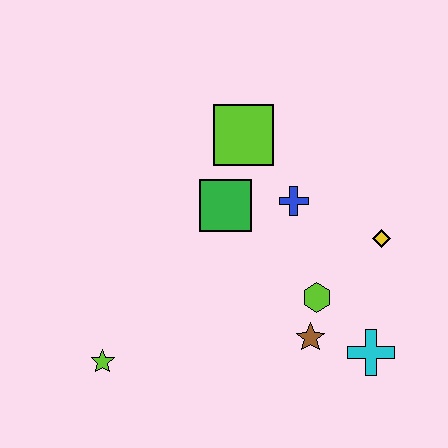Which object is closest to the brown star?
The lime hexagon is closest to the brown star.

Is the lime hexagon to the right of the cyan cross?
No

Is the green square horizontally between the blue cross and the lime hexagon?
No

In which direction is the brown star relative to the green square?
The brown star is below the green square.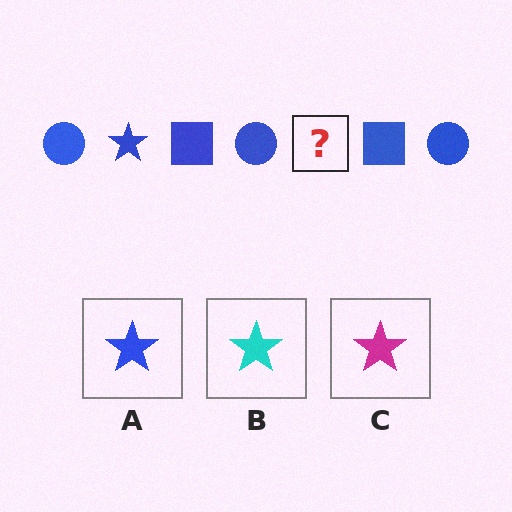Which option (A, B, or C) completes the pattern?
A.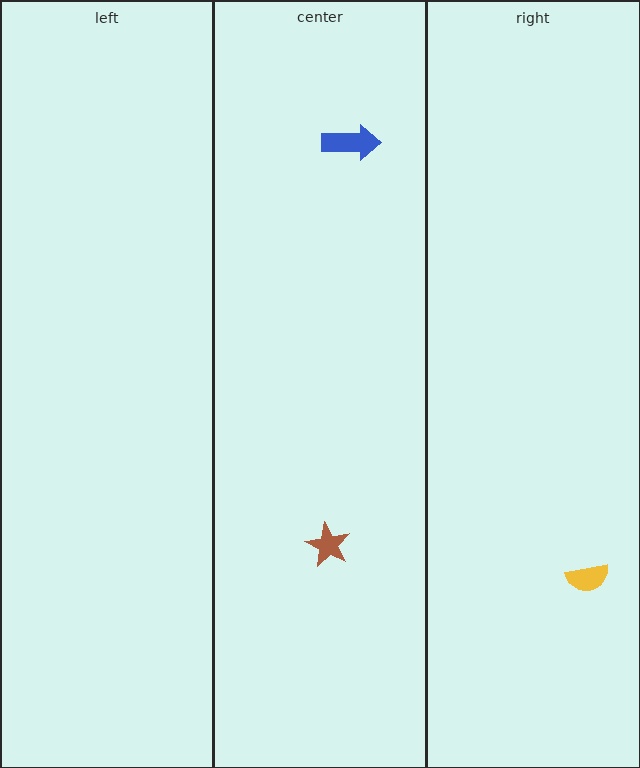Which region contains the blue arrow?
The center region.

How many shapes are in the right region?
1.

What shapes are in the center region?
The blue arrow, the brown star.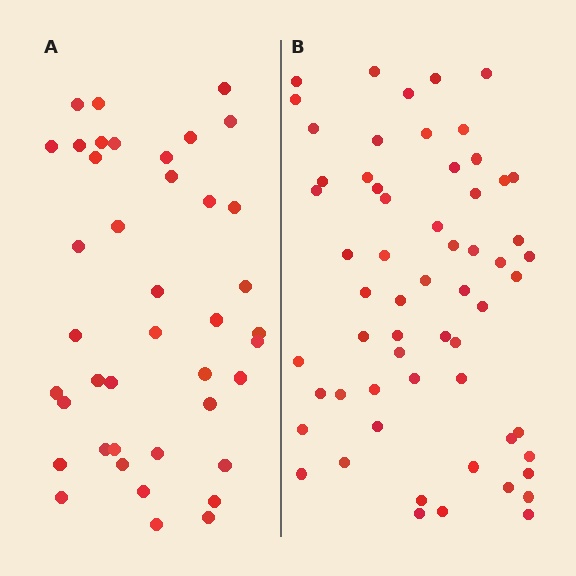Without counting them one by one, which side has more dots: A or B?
Region B (the right region) has more dots.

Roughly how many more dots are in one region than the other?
Region B has approximately 20 more dots than region A.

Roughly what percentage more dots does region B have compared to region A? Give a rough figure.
About 45% more.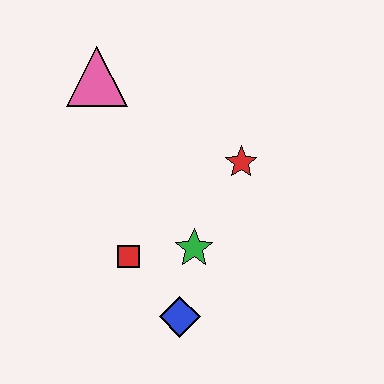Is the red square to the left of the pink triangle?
No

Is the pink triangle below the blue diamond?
No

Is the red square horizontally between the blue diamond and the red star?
No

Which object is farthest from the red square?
The pink triangle is farthest from the red square.